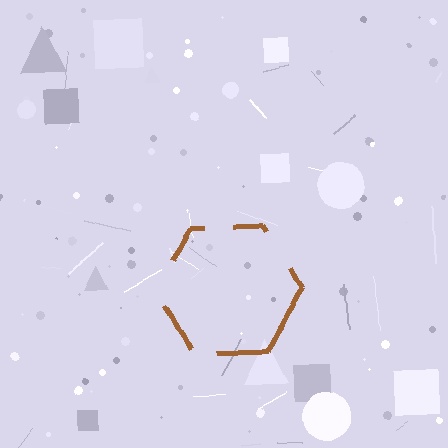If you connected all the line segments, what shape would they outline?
They would outline a hexagon.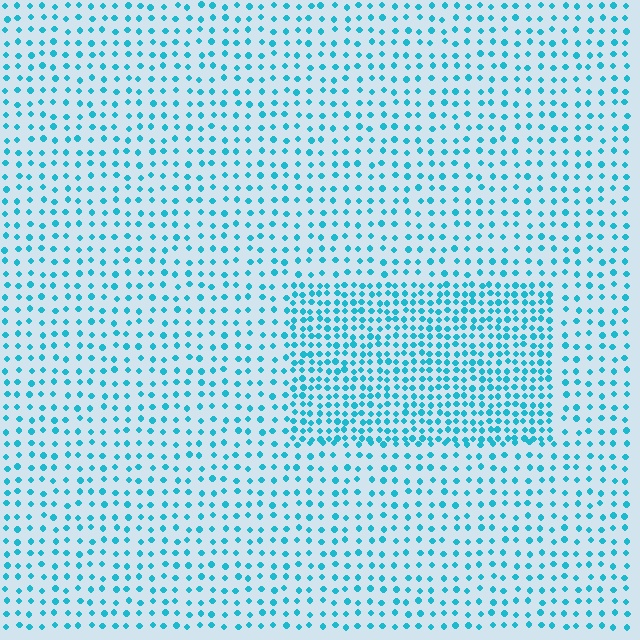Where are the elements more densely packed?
The elements are more densely packed inside the rectangle boundary.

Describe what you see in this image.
The image contains small cyan elements arranged at two different densities. A rectangle-shaped region is visible where the elements are more densely packed than the surrounding area.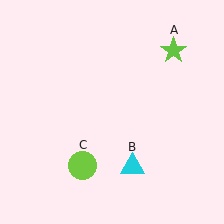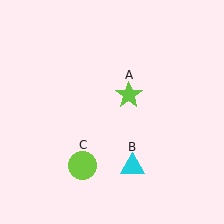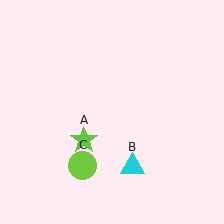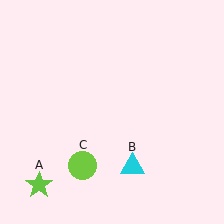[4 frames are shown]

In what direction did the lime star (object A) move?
The lime star (object A) moved down and to the left.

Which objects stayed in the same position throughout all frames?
Cyan triangle (object B) and lime circle (object C) remained stationary.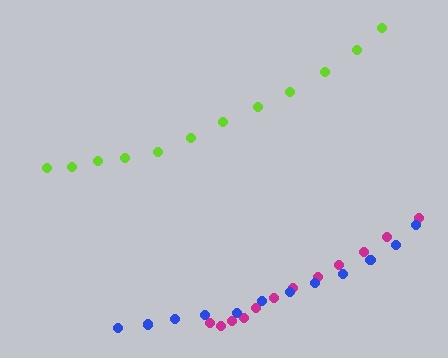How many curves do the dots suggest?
There are 3 distinct paths.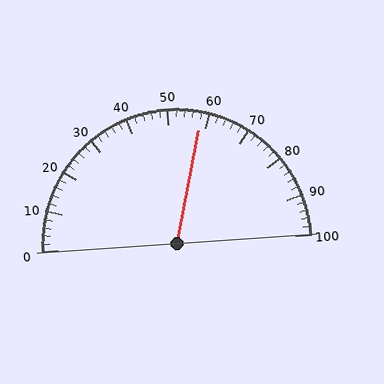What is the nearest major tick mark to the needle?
The nearest major tick mark is 60.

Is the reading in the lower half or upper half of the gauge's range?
The reading is in the upper half of the range (0 to 100).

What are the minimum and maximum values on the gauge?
The gauge ranges from 0 to 100.